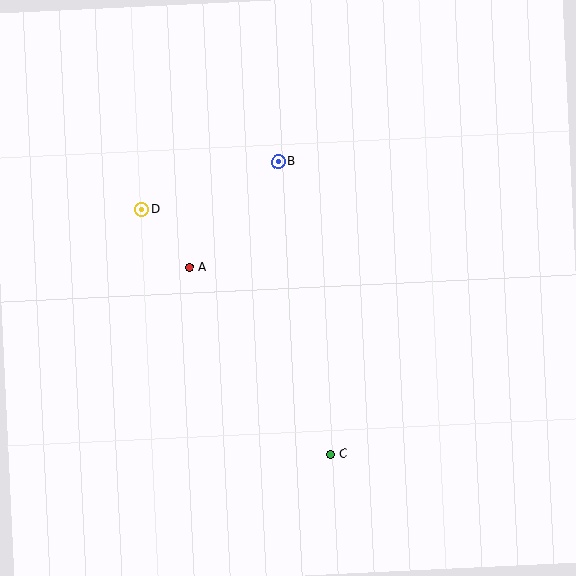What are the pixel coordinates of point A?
Point A is at (189, 267).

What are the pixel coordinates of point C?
Point C is at (330, 455).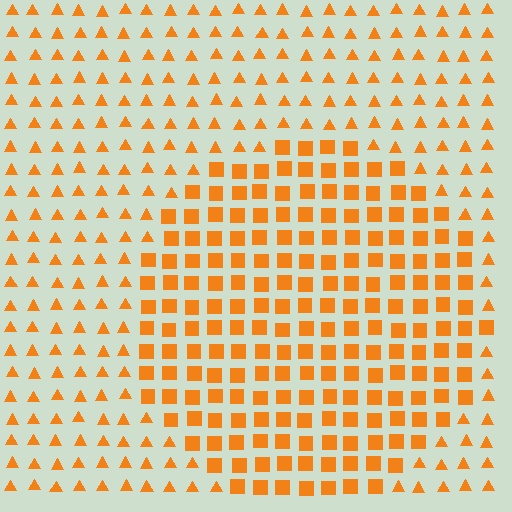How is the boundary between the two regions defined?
The boundary is defined by a change in element shape: squares inside vs. triangles outside. All elements share the same color and spacing.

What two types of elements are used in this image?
The image uses squares inside the circle region and triangles outside it.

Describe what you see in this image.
The image is filled with small orange elements arranged in a uniform grid. A circle-shaped region contains squares, while the surrounding area contains triangles. The boundary is defined purely by the change in element shape.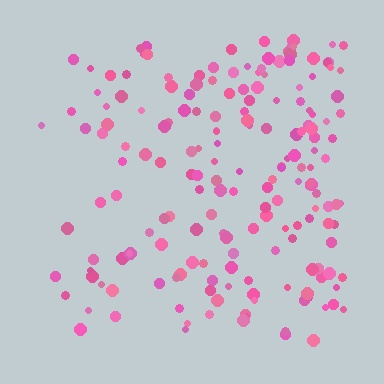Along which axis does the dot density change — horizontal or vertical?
Horizontal.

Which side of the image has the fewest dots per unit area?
The left.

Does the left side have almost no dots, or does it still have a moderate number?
Still a moderate number, just noticeably fewer than the right.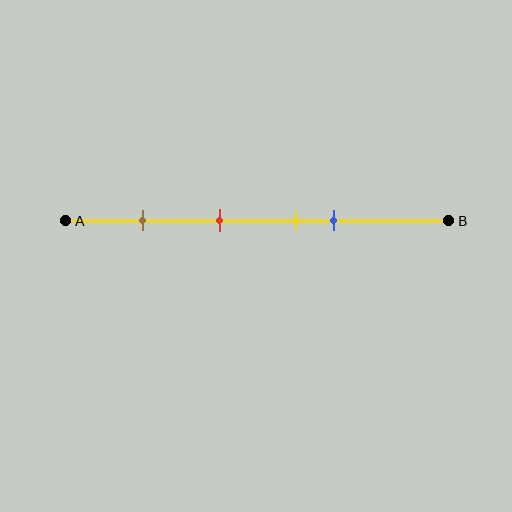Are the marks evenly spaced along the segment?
No, the marks are not evenly spaced.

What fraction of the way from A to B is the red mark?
The red mark is approximately 40% (0.4) of the way from A to B.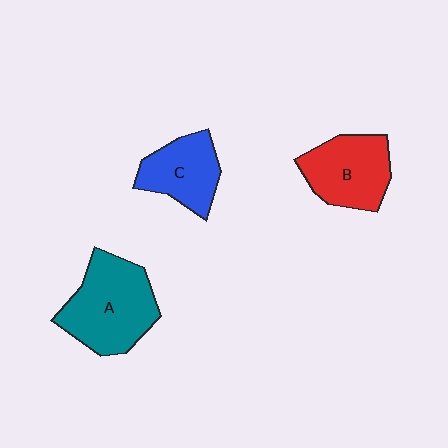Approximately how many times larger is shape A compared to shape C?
Approximately 1.5 times.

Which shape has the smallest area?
Shape C (blue).